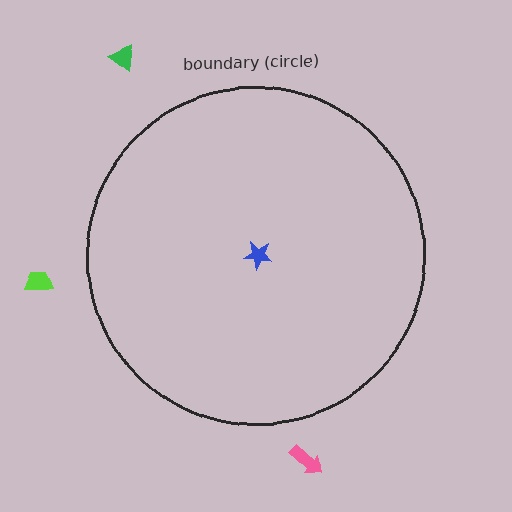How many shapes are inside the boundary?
1 inside, 3 outside.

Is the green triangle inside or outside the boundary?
Outside.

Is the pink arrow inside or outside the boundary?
Outside.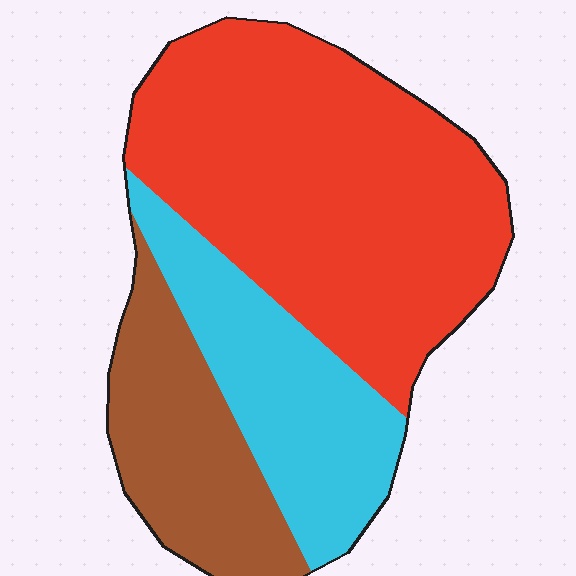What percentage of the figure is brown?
Brown takes up about one fifth (1/5) of the figure.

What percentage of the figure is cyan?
Cyan takes up about one quarter (1/4) of the figure.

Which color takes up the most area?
Red, at roughly 55%.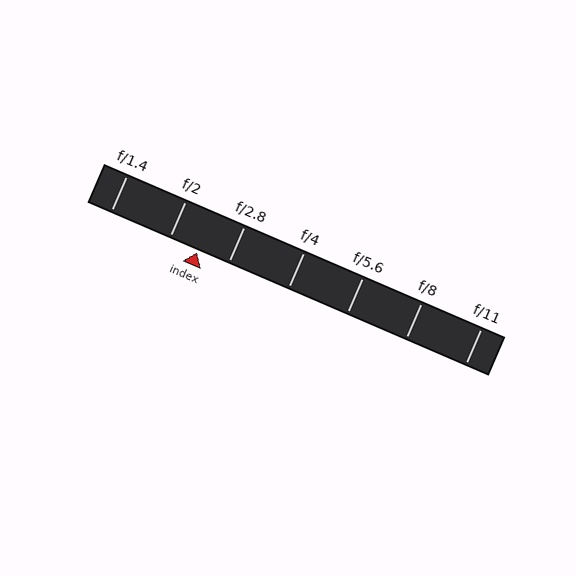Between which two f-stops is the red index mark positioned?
The index mark is between f/2 and f/2.8.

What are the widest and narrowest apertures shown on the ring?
The widest aperture shown is f/1.4 and the narrowest is f/11.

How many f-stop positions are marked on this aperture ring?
There are 7 f-stop positions marked.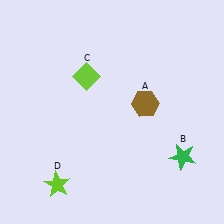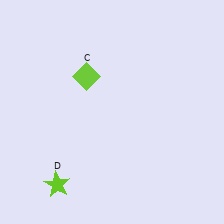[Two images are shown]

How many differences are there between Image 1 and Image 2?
There are 2 differences between the two images.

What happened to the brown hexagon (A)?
The brown hexagon (A) was removed in Image 2. It was in the top-right area of Image 1.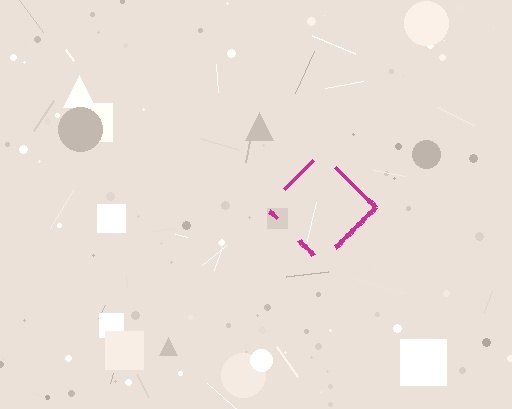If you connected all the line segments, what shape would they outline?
They would outline a diamond.